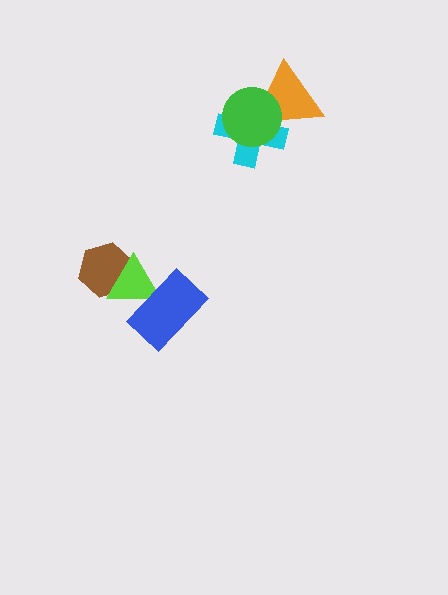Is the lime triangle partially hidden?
Yes, it is partially covered by another shape.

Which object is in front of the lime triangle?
The blue rectangle is in front of the lime triangle.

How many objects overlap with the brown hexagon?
1 object overlaps with the brown hexagon.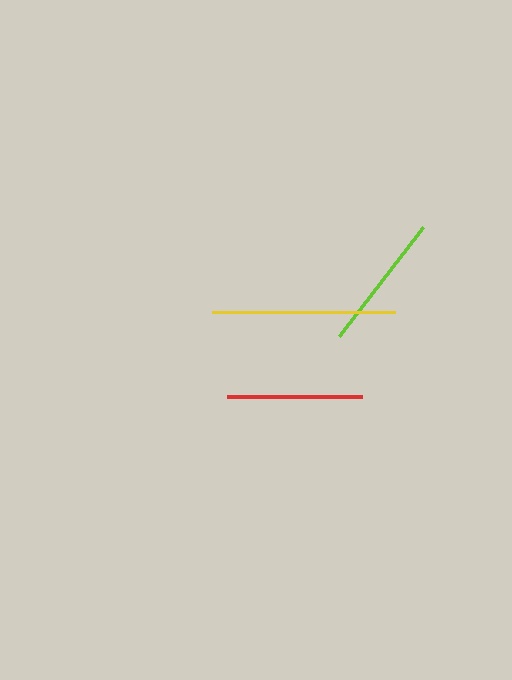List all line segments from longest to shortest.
From longest to shortest: yellow, lime, red.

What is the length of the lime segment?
The lime segment is approximately 137 pixels long.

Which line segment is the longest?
The yellow line is the longest at approximately 183 pixels.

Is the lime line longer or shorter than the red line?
The lime line is longer than the red line.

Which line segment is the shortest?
The red line is the shortest at approximately 135 pixels.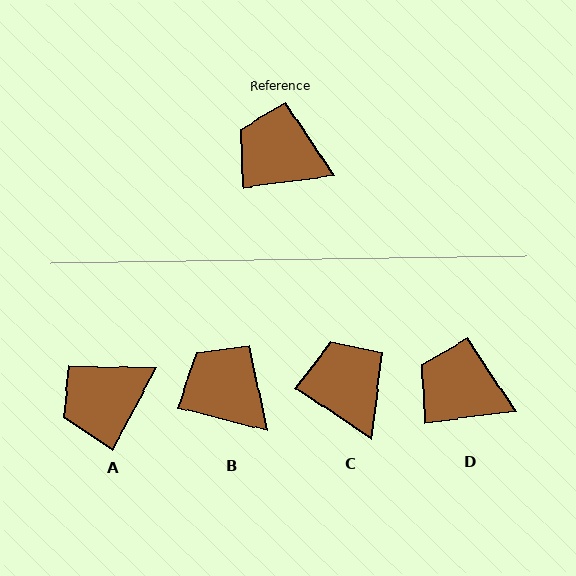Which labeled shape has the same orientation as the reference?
D.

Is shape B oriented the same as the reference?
No, it is off by about 22 degrees.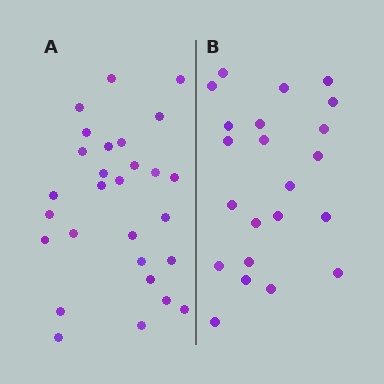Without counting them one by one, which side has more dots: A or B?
Region A (the left region) has more dots.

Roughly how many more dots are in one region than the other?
Region A has about 6 more dots than region B.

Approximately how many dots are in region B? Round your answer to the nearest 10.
About 20 dots. (The exact count is 22, which rounds to 20.)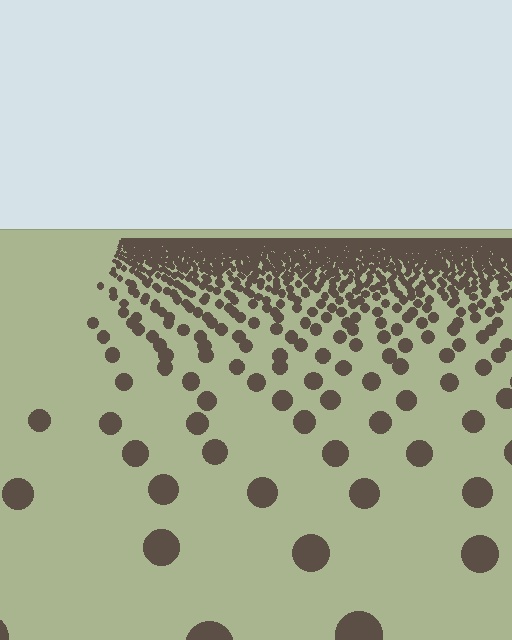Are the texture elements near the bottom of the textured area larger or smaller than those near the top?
Larger. Near the bottom, elements are closer to the viewer and appear at a bigger on-screen size.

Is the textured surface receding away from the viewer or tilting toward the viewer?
The surface is receding away from the viewer. Texture elements get smaller and denser toward the top.